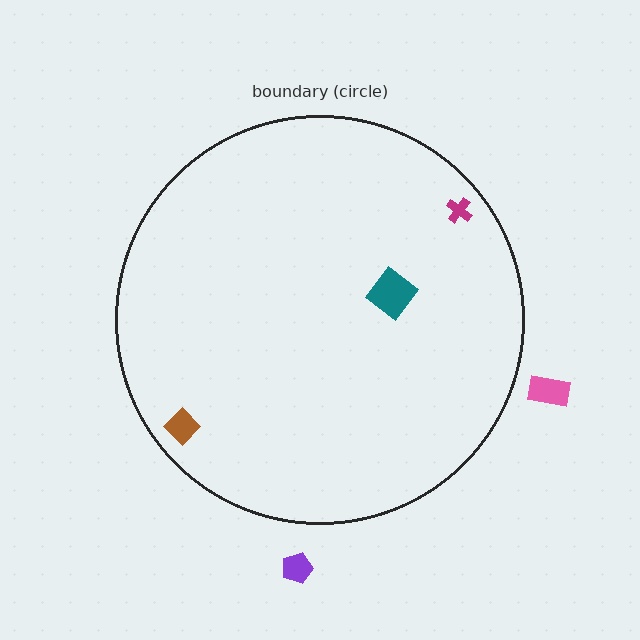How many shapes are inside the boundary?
3 inside, 2 outside.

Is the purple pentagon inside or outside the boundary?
Outside.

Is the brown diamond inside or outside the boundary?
Inside.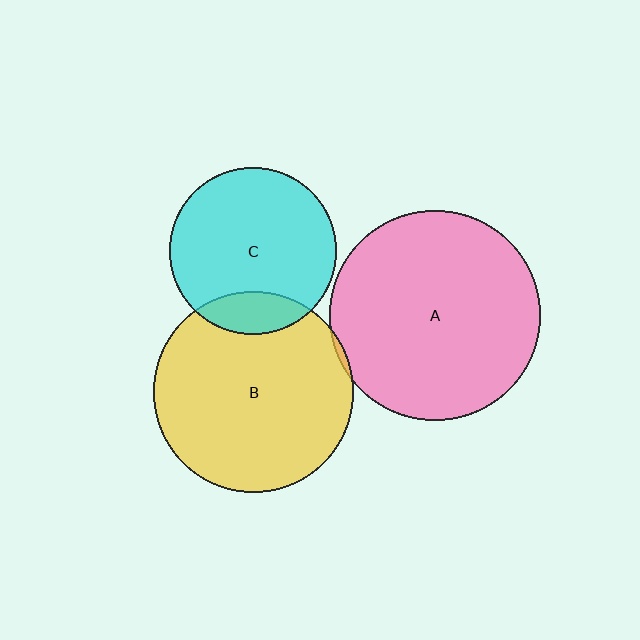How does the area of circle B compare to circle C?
Approximately 1.4 times.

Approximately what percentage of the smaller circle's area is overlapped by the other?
Approximately 15%.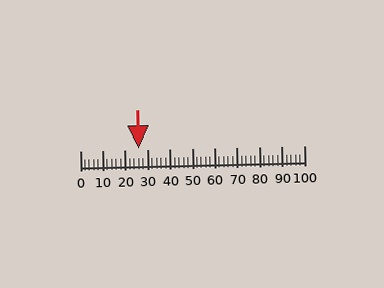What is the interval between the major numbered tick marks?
The major tick marks are spaced 10 units apart.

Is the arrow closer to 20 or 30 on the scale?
The arrow is closer to 30.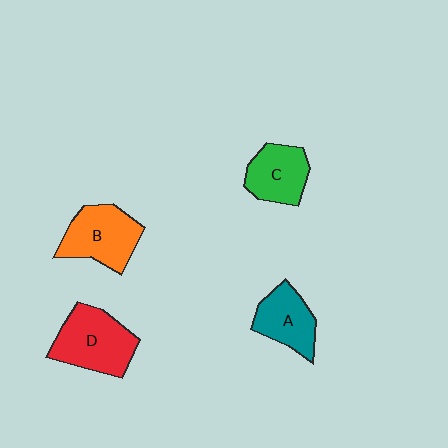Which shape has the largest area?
Shape D (red).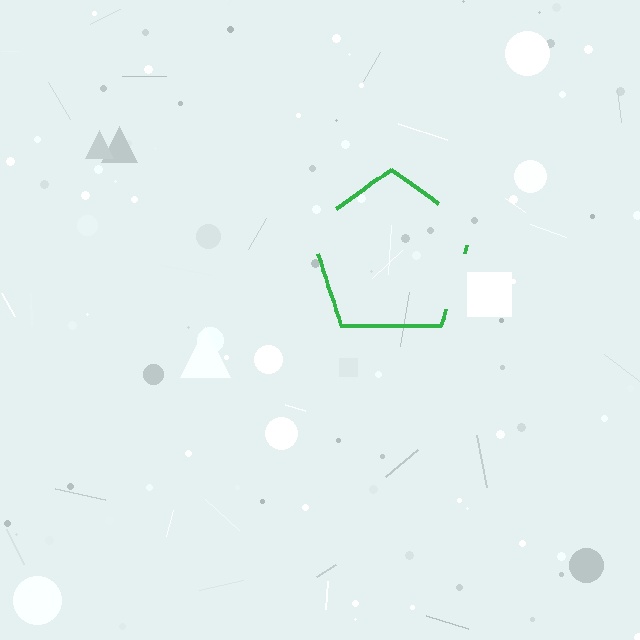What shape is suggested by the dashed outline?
The dashed outline suggests a pentagon.